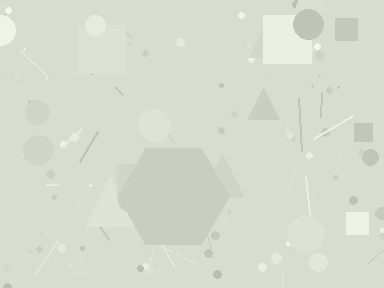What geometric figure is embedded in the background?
A hexagon is embedded in the background.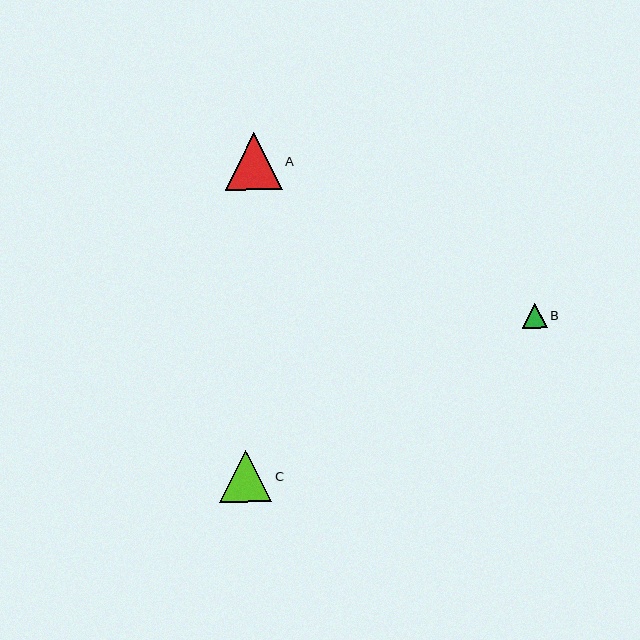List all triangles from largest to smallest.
From largest to smallest: A, C, B.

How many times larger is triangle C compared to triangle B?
Triangle C is approximately 2.1 times the size of triangle B.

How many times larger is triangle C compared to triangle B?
Triangle C is approximately 2.1 times the size of triangle B.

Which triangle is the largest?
Triangle A is the largest with a size of approximately 57 pixels.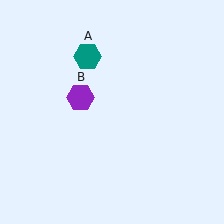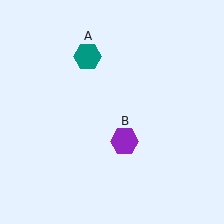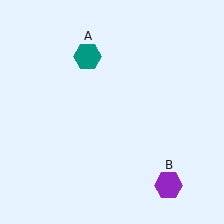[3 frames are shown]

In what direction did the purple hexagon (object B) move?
The purple hexagon (object B) moved down and to the right.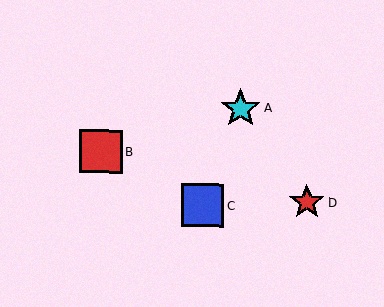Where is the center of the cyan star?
The center of the cyan star is at (240, 108).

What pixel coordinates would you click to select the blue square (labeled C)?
Click at (203, 206) to select the blue square C.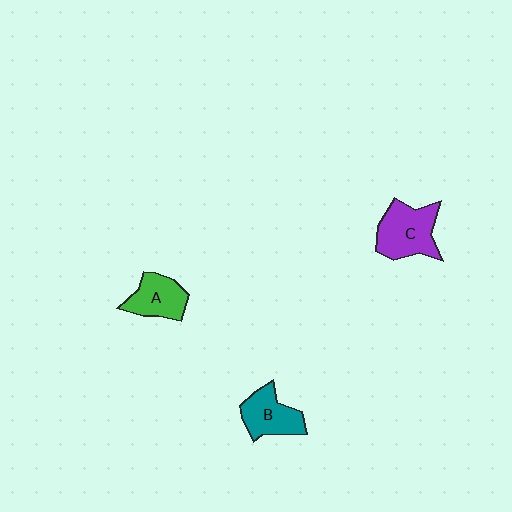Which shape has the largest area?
Shape C (purple).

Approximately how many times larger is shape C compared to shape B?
Approximately 1.3 times.